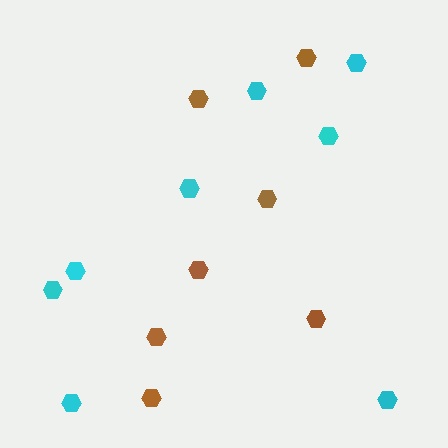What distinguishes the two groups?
There are 2 groups: one group of cyan hexagons (8) and one group of brown hexagons (7).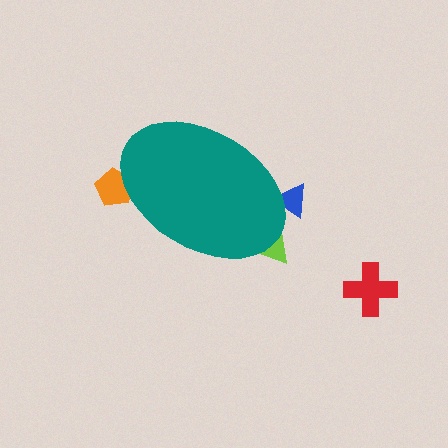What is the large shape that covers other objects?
A teal ellipse.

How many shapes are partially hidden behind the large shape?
3 shapes are partially hidden.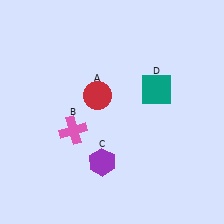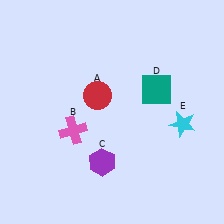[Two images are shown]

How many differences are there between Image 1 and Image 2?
There is 1 difference between the two images.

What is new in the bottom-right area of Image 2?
A cyan star (E) was added in the bottom-right area of Image 2.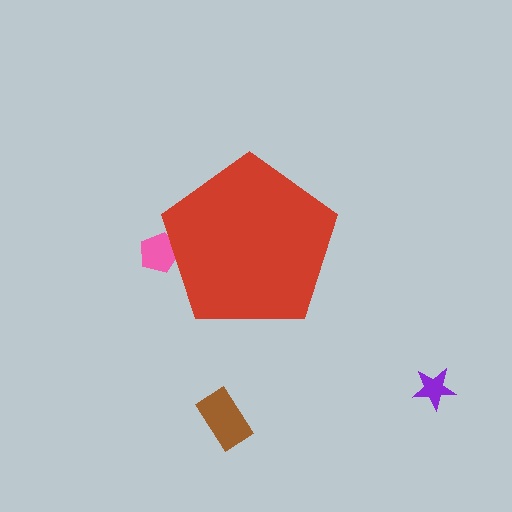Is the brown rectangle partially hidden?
No, the brown rectangle is fully visible.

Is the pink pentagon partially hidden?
Yes, the pink pentagon is partially hidden behind the red pentagon.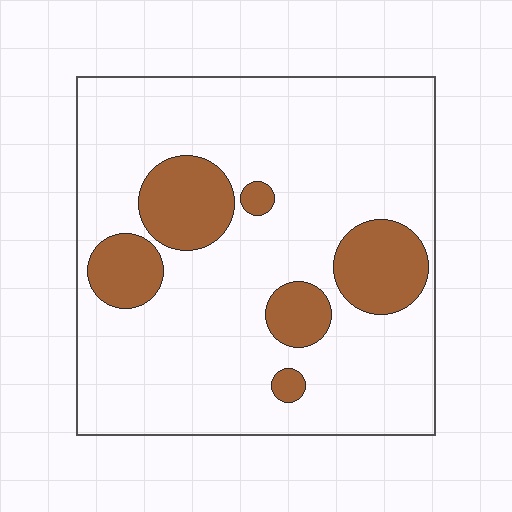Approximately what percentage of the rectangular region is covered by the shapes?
Approximately 20%.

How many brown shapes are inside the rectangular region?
6.